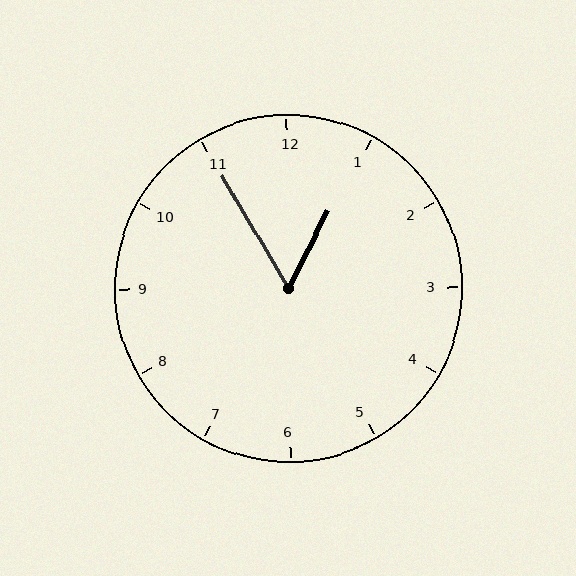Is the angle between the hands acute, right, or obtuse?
It is acute.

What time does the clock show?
12:55.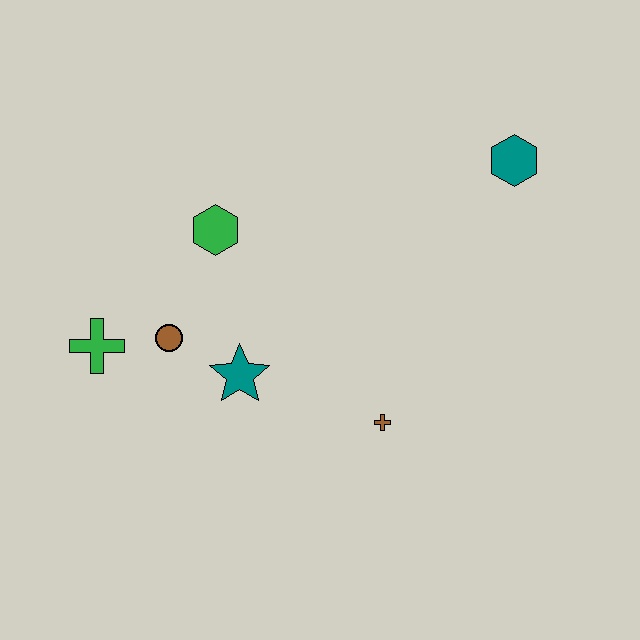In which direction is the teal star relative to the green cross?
The teal star is to the right of the green cross.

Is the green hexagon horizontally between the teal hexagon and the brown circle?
Yes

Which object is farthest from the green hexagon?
The teal hexagon is farthest from the green hexagon.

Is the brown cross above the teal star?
No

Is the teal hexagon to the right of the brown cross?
Yes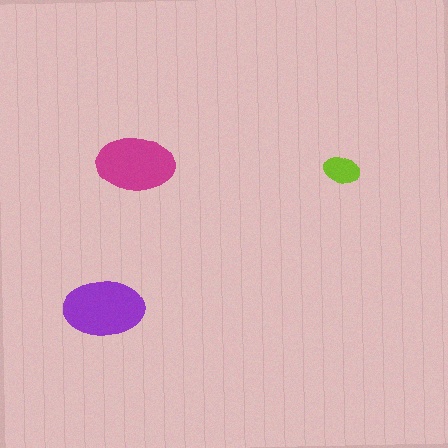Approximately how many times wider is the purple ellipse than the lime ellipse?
About 2 times wider.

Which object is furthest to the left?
The purple ellipse is leftmost.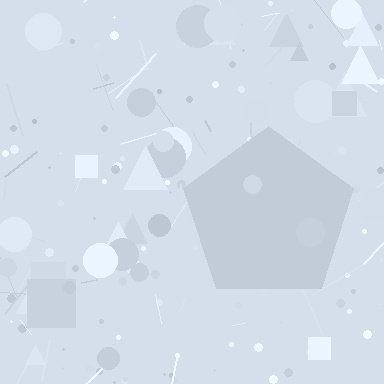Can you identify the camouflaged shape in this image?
The camouflaged shape is a pentagon.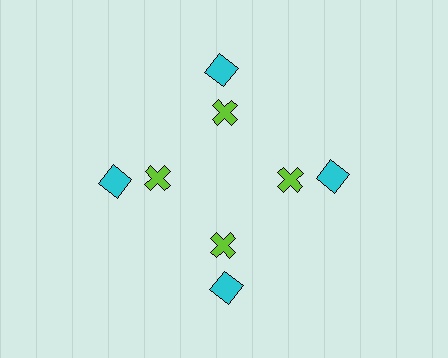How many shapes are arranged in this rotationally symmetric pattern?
There are 8 shapes, arranged in 4 groups of 2.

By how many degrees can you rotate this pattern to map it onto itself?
The pattern maps onto itself every 90 degrees of rotation.